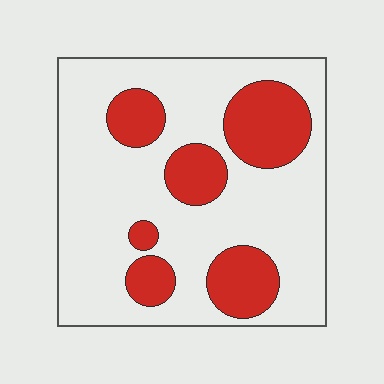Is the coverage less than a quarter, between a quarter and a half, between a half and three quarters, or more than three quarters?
Between a quarter and a half.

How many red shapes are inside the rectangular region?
6.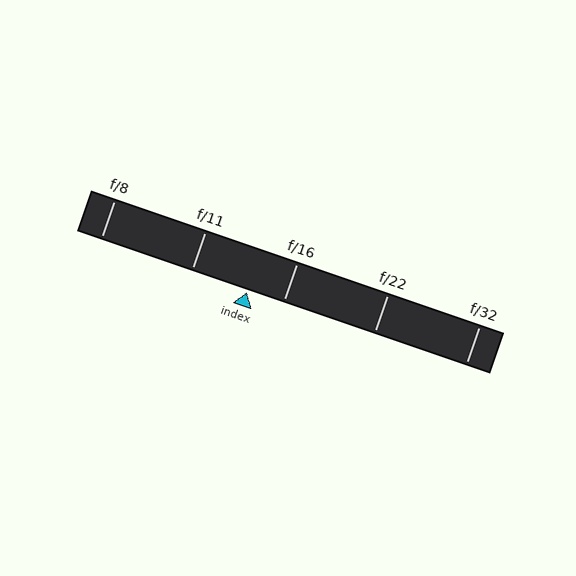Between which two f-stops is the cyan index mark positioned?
The index mark is between f/11 and f/16.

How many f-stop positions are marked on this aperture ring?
There are 5 f-stop positions marked.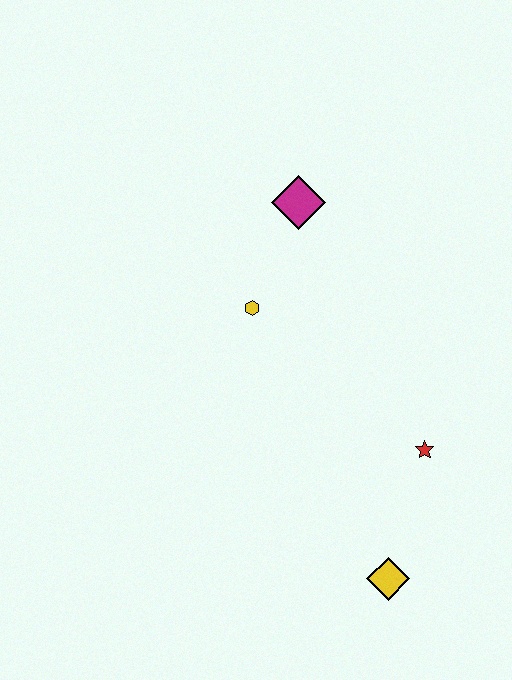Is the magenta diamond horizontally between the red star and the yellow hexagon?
Yes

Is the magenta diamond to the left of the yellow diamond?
Yes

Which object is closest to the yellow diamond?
The red star is closest to the yellow diamond.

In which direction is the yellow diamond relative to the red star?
The yellow diamond is below the red star.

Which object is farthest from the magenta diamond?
The yellow diamond is farthest from the magenta diamond.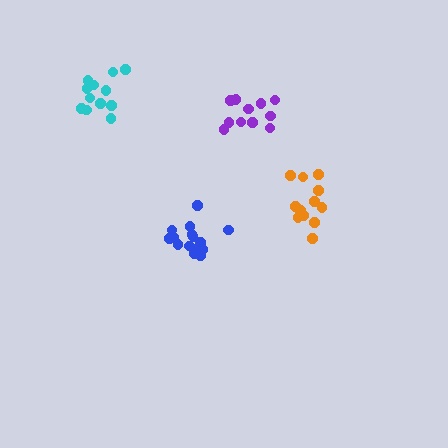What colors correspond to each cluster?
The clusters are colored: orange, cyan, blue, purple.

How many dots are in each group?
Group 1: 12 dots, Group 2: 12 dots, Group 3: 16 dots, Group 4: 11 dots (51 total).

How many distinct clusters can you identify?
There are 4 distinct clusters.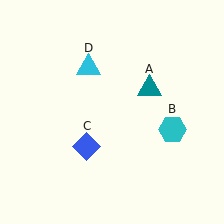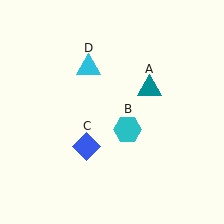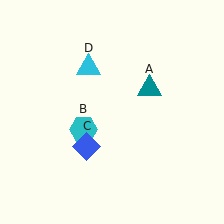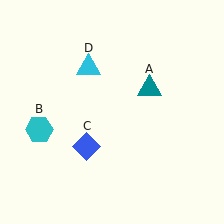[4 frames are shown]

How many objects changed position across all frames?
1 object changed position: cyan hexagon (object B).